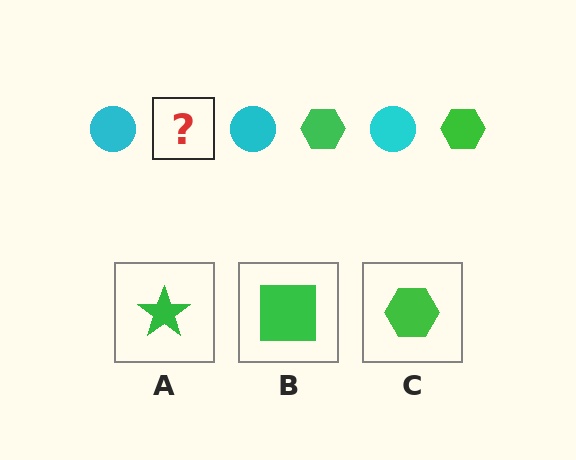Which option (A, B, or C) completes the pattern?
C.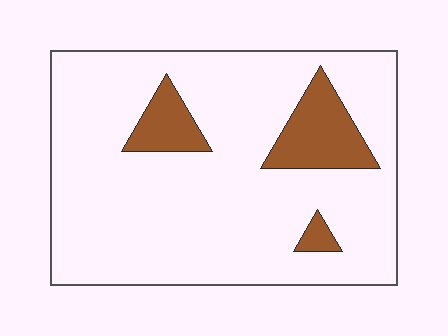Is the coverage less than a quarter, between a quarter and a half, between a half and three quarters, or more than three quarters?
Less than a quarter.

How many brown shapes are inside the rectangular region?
3.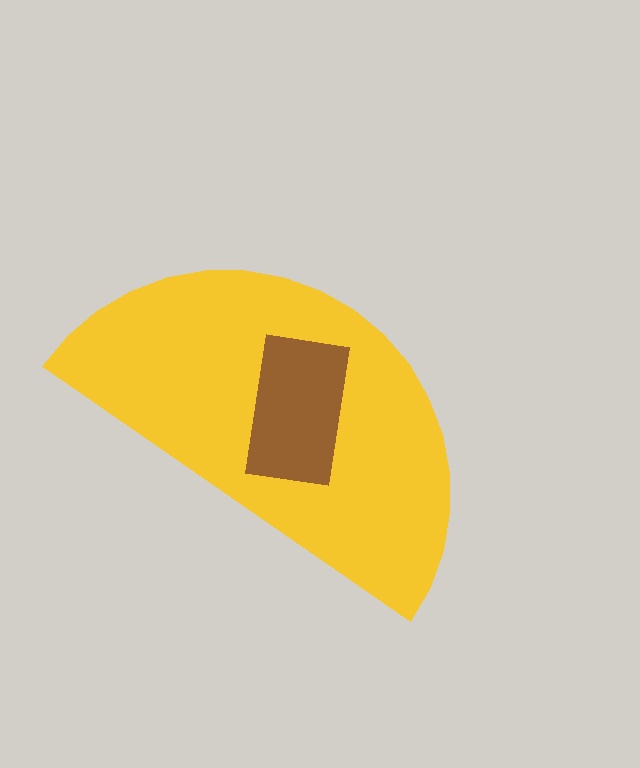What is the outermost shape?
The yellow semicircle.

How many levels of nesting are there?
2.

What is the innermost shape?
The brown rectangle.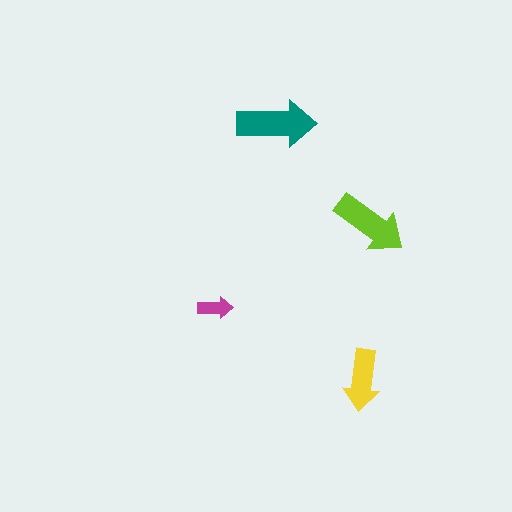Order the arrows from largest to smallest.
the teal one, the lime one, the yellow one, the magenta one.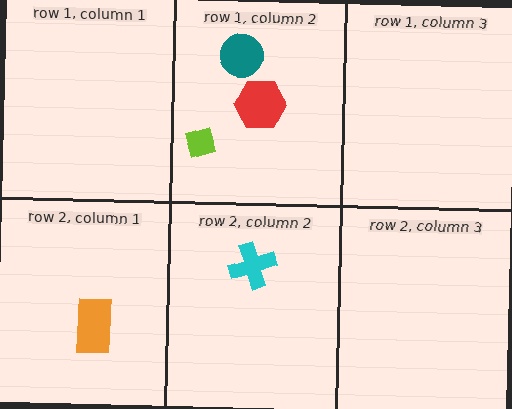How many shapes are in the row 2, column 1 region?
1.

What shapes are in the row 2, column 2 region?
The cyan cross.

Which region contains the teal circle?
The row 1, column 2 region.